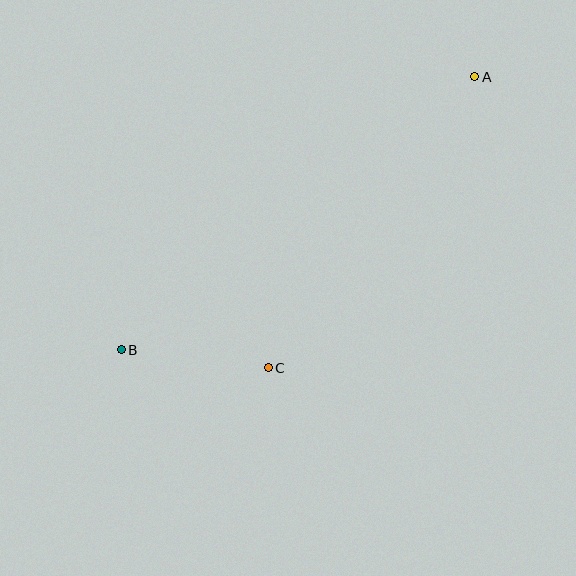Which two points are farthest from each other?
Points A and B are farthest from each other.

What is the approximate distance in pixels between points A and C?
The distance between A and C is approximately 357 pixels.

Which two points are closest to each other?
Points B and C are closest to each other.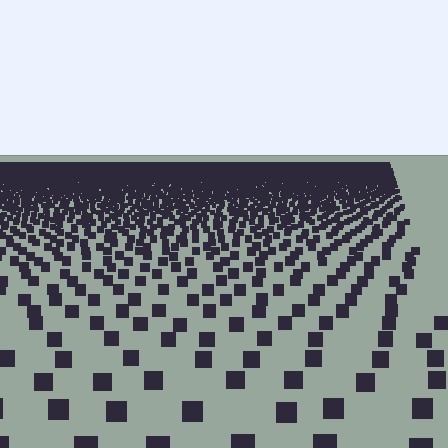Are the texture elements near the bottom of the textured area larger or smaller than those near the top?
Larger. Near the bottom, elements are closer to the viewer and appear at a bigger on-screen size.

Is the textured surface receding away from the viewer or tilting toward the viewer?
The surface is receding away from the viewer. Texture elements get smaller and denser toward the top.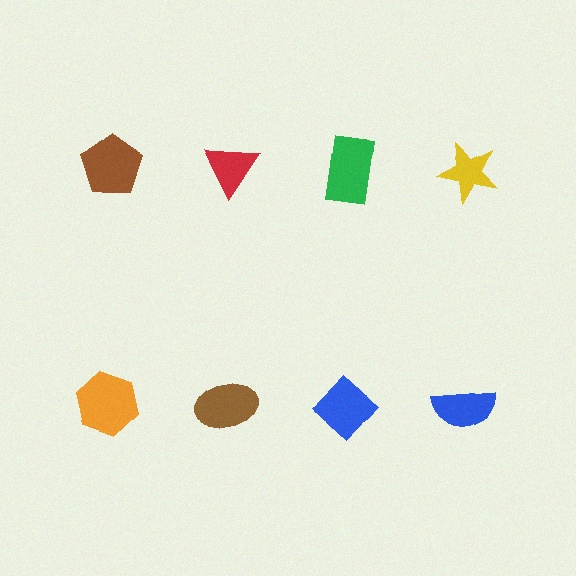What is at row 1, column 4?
A yellow star.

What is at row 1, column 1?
A brown pentagon.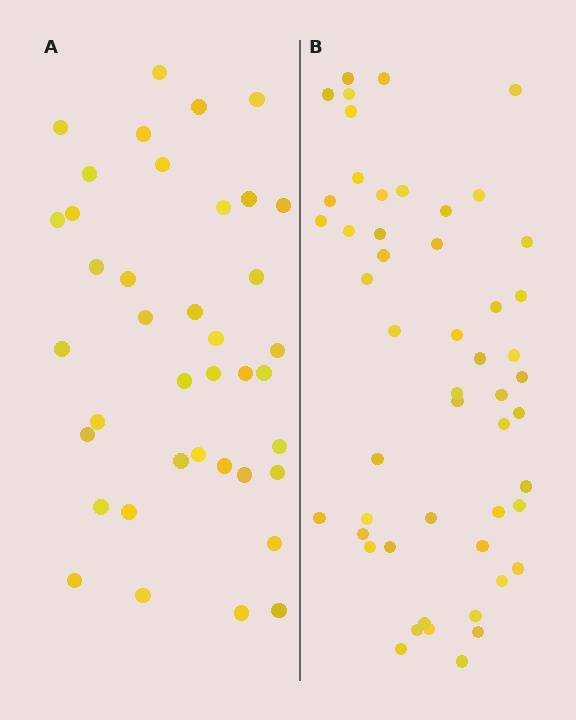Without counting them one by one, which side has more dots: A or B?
Region B (the right region) has more dots.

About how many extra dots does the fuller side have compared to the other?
Region B has roughly 12 or so more dots than region A.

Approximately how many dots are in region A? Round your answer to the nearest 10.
About 40 dots. (The exact count is 39, which rounds to 40.)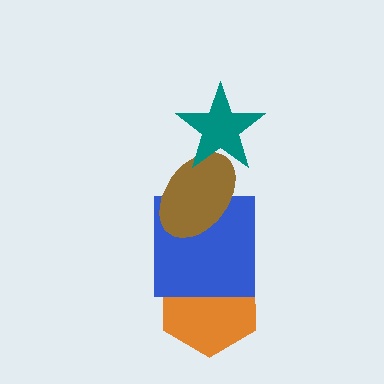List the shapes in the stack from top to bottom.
From top to bottom: the teal star, the brown ellipse, the blue square, the orange hexagon.